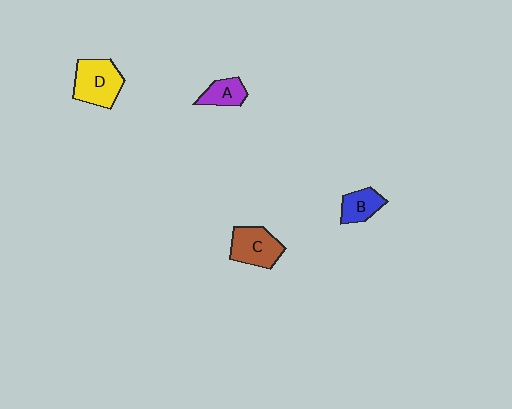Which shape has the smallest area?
Shape A (purple).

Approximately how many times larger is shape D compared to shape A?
Approximately 1.8 times.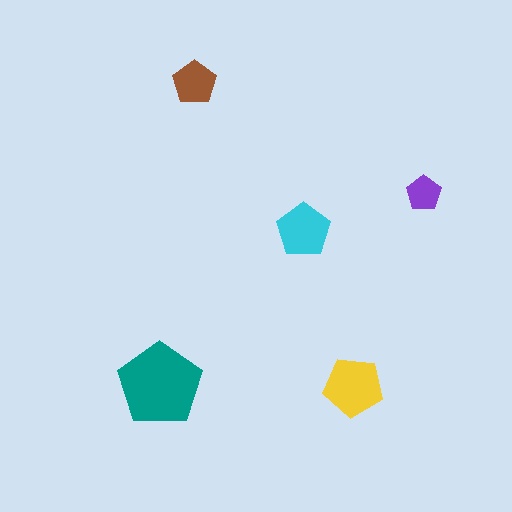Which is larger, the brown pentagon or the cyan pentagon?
The cyan one.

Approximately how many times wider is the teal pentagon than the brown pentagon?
About 2 times wider.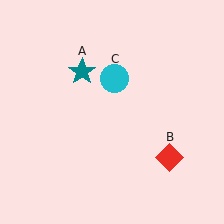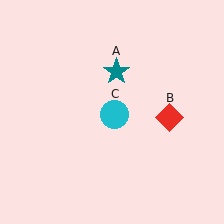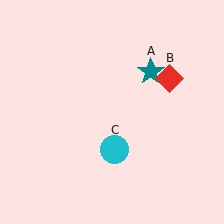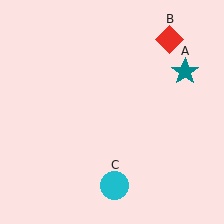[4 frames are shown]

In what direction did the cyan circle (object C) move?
The cyan circle (object C) moved down.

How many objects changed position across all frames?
3 objects changed position: teal star (object A), red diamond (object B), cyan circle (object C).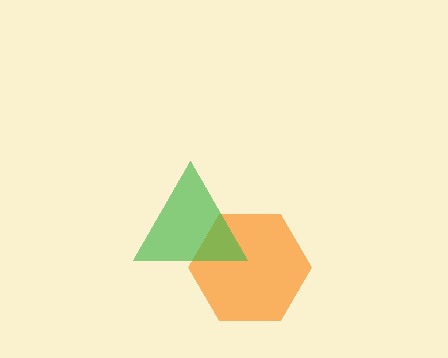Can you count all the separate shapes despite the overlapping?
Yes, there are 2 separate shapes.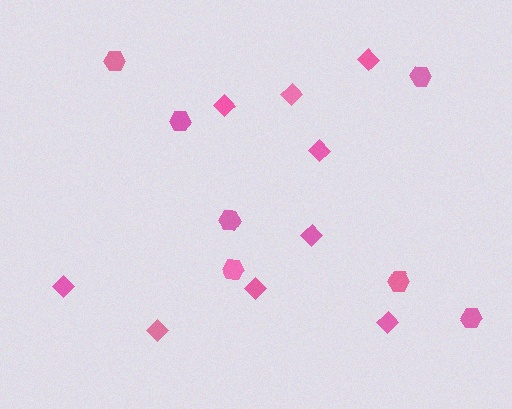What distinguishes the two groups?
There are 2 groups: one group of diamonds (9) and one group of hexagons (7).